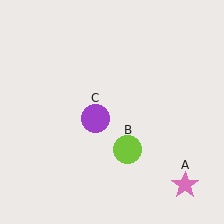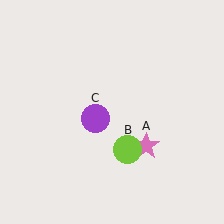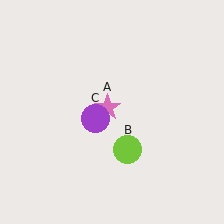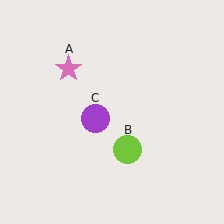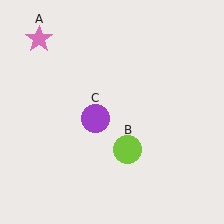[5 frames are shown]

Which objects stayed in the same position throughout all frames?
Lime circle (object B) and purple circle (object C) remained stationary.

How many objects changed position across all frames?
1 object changed position: pink star (object A).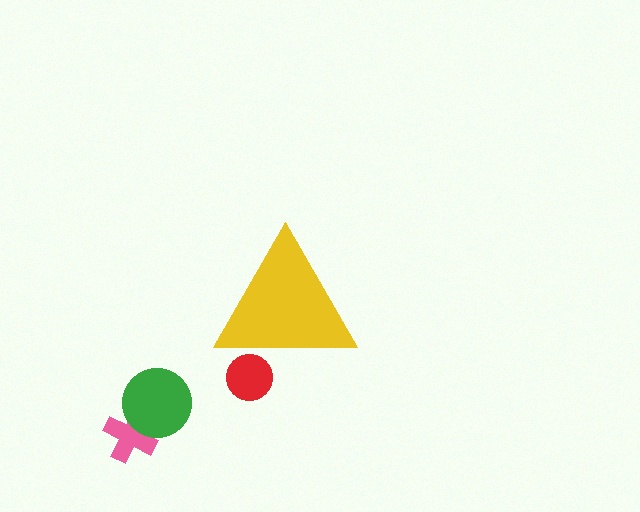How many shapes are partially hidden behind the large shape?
1 shape is partially hidden.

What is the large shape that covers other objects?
A yellow triangle.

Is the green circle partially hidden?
No, the green circle is fully visible.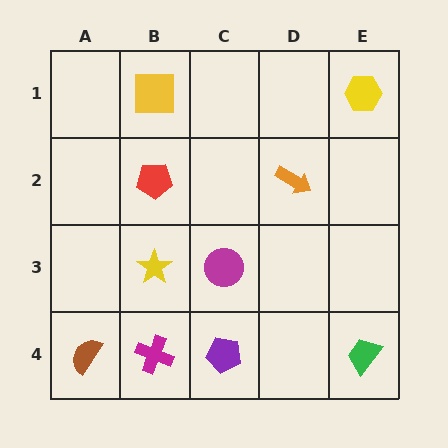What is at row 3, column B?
A yellow star.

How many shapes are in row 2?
2 shapes.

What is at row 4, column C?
A purple pentagon.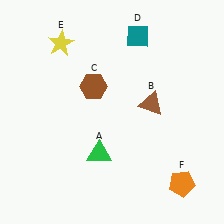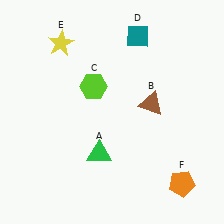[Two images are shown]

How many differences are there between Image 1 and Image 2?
There is 1 difference between the two images.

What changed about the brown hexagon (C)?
In Image 1, C is brown. In Image 2, it changed to lime.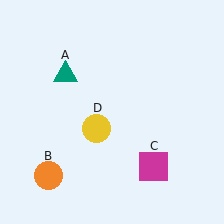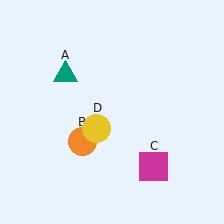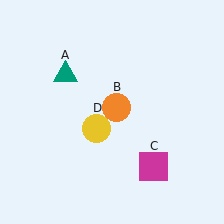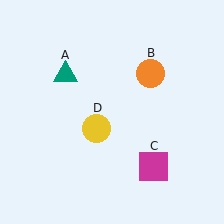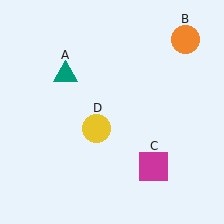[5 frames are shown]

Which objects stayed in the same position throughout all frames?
Teal triangle (object A) and magenta square (object C) and yellow circle (object D) remained stationary.